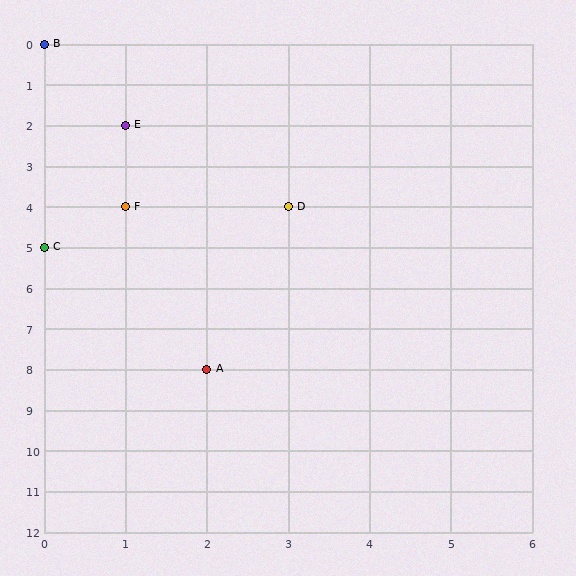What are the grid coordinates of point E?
Point E is at grid coordinates (1, 2).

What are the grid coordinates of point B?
Point B is at grid coordinates (0, 0).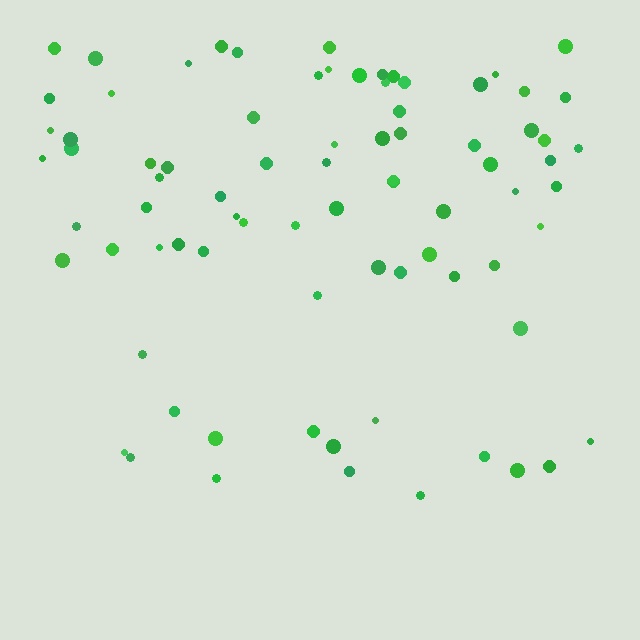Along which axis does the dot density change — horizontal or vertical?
Vertical.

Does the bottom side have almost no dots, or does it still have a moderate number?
Still a moderate number, just noticeably fewer than the top.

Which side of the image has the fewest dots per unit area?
The bottom.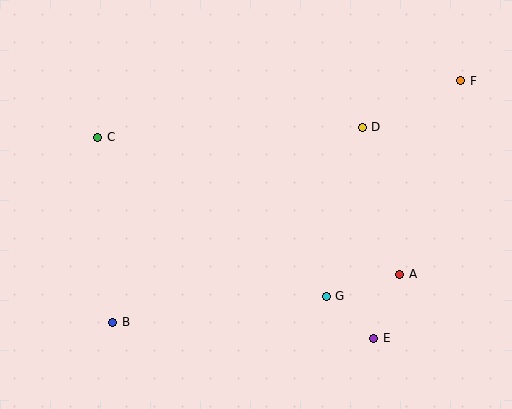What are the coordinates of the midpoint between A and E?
The midpoint between A and E is at (387, 306).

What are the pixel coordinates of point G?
Point G is at (326, 296).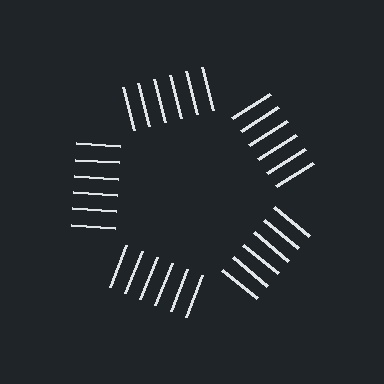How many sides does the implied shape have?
5 sides — the line-ends trace a pentagon.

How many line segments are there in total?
30 — 6 along each of the 5 edges.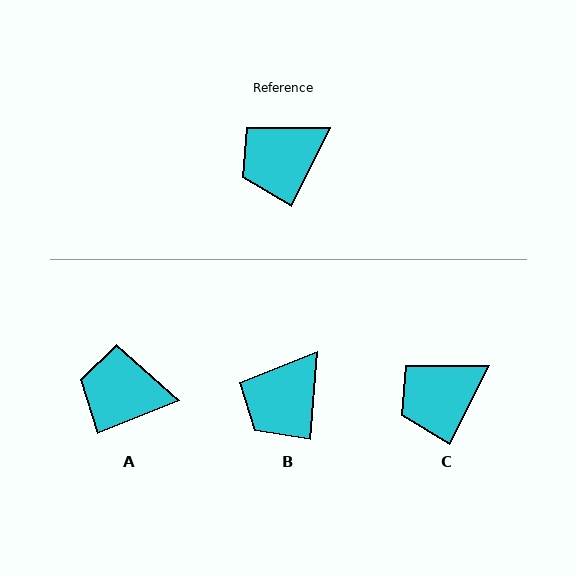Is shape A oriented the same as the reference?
No, it is off by about 41 degrees.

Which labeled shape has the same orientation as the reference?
C.